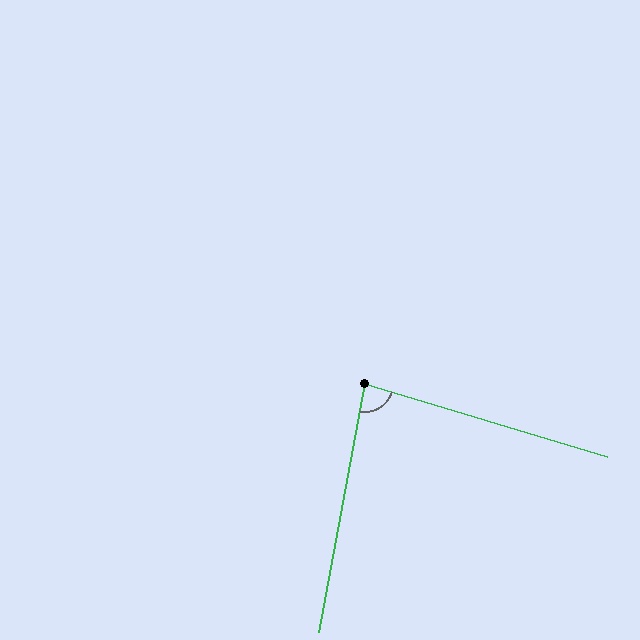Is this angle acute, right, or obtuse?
It is acute.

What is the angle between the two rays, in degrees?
Approximately 84 degrees.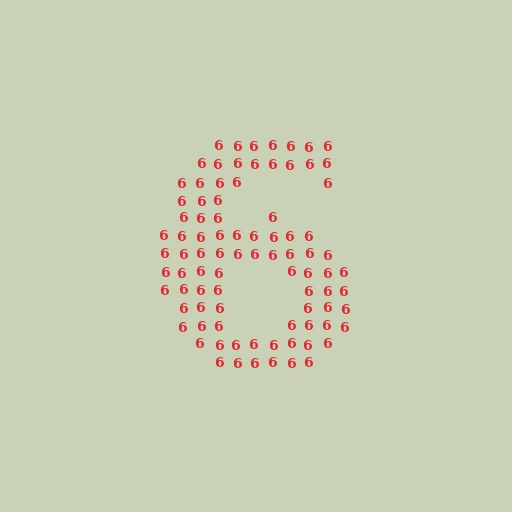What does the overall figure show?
The overall figure shows the digit 6.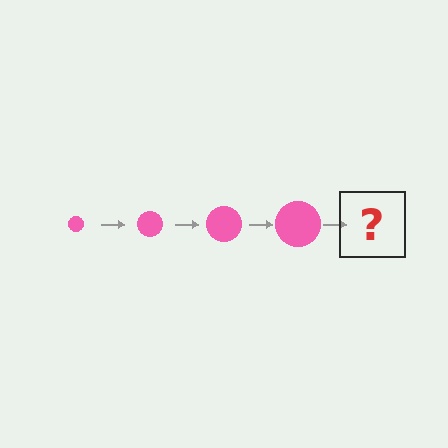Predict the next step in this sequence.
The next step is a pink circle, larger than the previous one.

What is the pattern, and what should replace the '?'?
The pattern is that the circle gets progressively larger each step. The '?' should be a pink circle, larger than the previous one.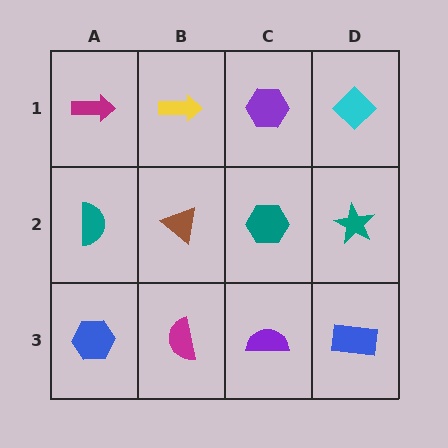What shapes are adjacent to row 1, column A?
A teal semicircle (row 2, column A), a yellow arrow (row 1, column B).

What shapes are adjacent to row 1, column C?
A teal hexagon (row 2, column C), a yellow arrow (row 1, column B), a cyan diamond (row 1, column D).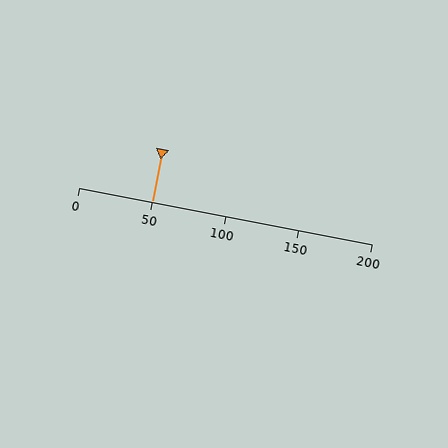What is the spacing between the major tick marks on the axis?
The major ticks are spaced 50 apart.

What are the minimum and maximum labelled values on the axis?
The axis runs from 0 to 200.